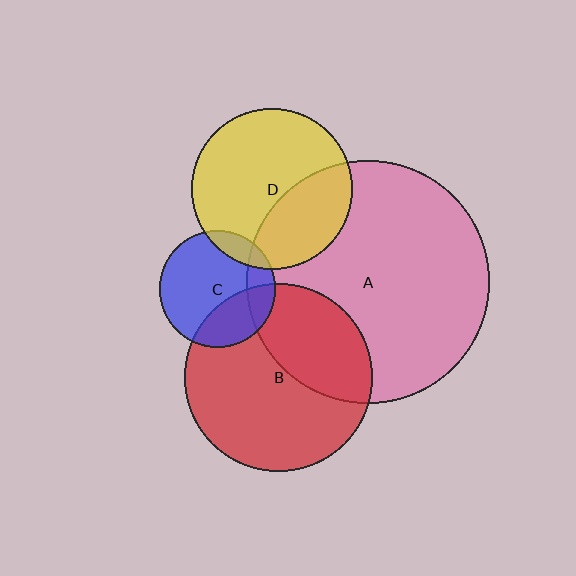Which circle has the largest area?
Circle A (pink).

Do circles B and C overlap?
Yes.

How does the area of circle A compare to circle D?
Approximately 2.3 times.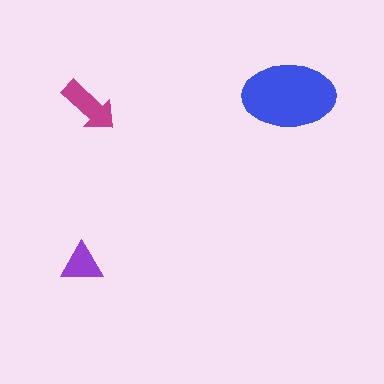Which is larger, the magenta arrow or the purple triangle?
The magenta arrow.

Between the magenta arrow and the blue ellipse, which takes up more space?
The blue ellipse.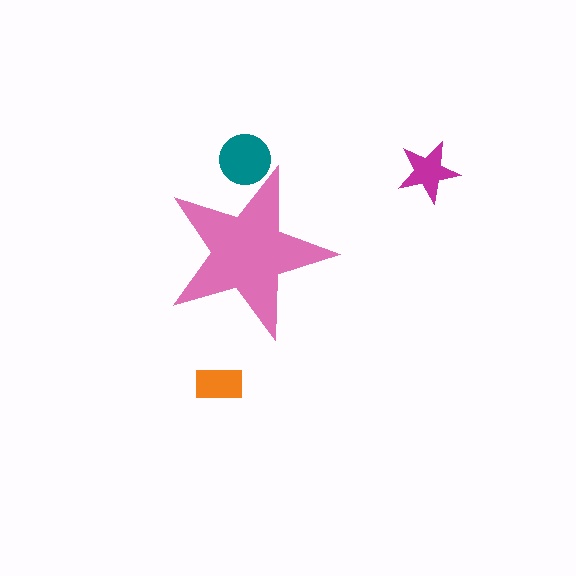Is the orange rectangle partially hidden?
No, the orange rectangle is fully visible.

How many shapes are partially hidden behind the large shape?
1 shape is partially hidden.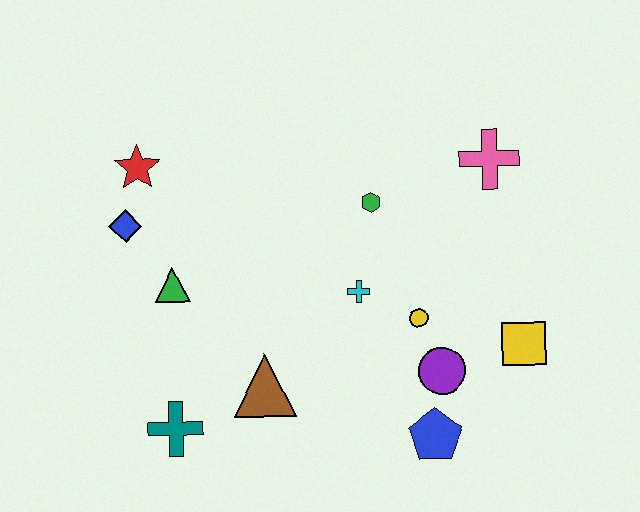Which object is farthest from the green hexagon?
The teal cross is farthest from the green hexagon.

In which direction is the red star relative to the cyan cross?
The red star is to the left of the cyan cross.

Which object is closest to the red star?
The blue diamond is closest to the red star.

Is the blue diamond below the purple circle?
No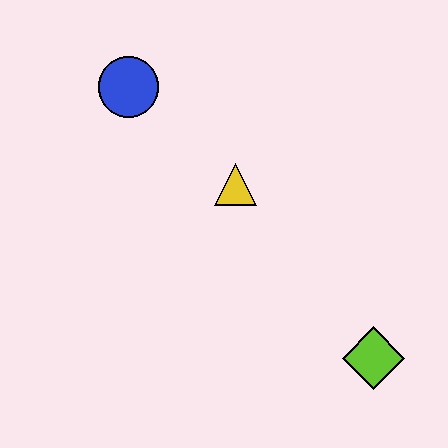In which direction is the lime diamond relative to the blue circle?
The lime diamond is below the blue circle.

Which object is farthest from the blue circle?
The lime diamond is farthest from the blue circle.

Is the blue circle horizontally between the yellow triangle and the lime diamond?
No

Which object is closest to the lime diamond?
The yellow triangle is closest to the lime diamond.